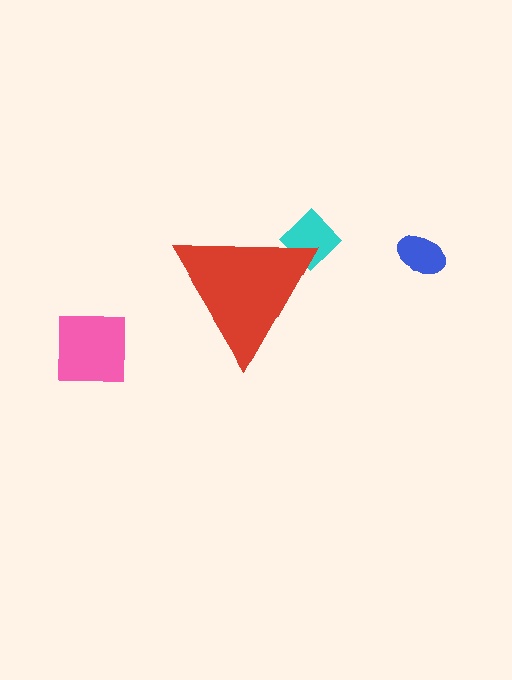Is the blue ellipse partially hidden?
No, the blue ellipse is fully visible.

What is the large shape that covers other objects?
A red triangle.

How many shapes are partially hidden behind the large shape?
1 shape is partially hidden.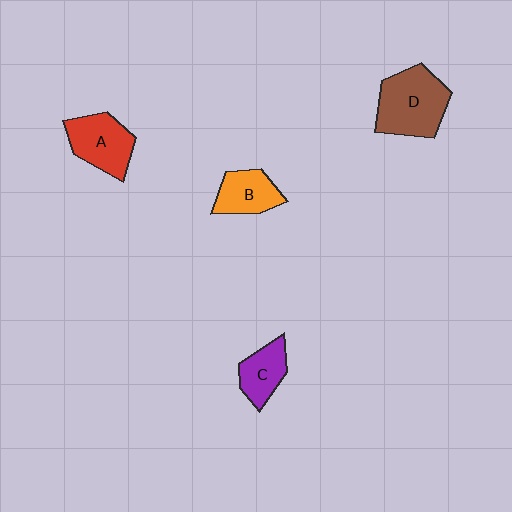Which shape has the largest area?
Shape D (brown).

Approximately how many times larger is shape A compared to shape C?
Approximately 1.4 times.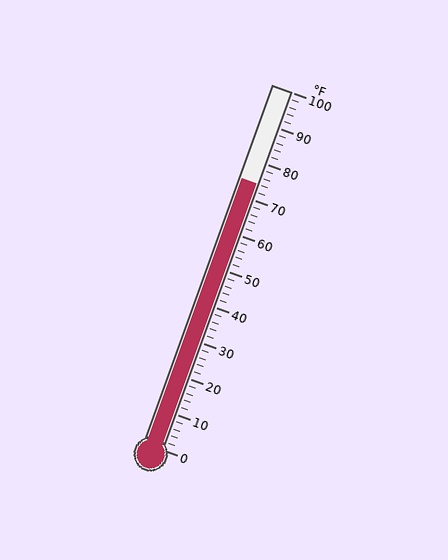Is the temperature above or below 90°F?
The temperature is below 90°F.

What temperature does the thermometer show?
The thermometer shows approximately 74°F.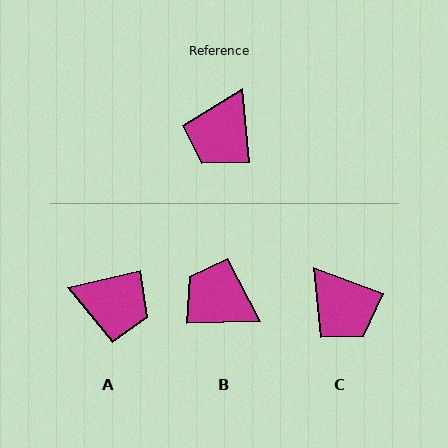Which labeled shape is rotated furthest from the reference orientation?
A, about 98 degrees away.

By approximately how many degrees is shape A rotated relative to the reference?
Approximately 98 degrees counter-clockwise.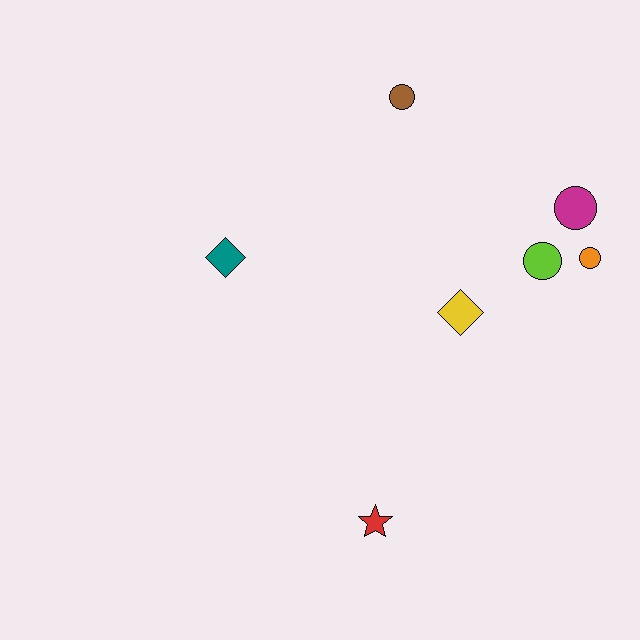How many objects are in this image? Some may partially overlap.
There are 7 objects.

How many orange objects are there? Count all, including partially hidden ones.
There is 1 orange object.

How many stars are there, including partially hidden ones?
There is 1 star.